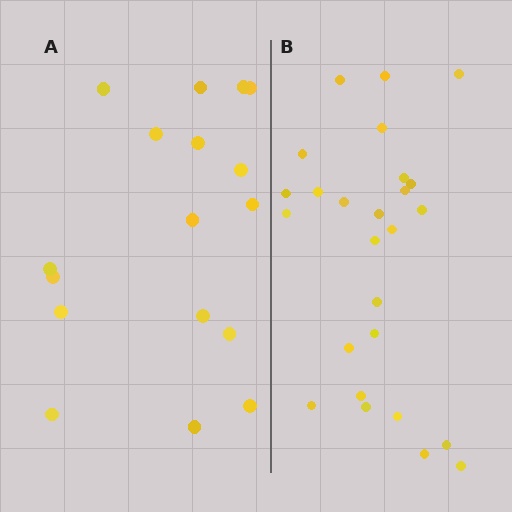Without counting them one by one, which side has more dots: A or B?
Region B (the right region) has more dots.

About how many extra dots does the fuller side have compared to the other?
Region B has roughly 8 or so more dots than region A.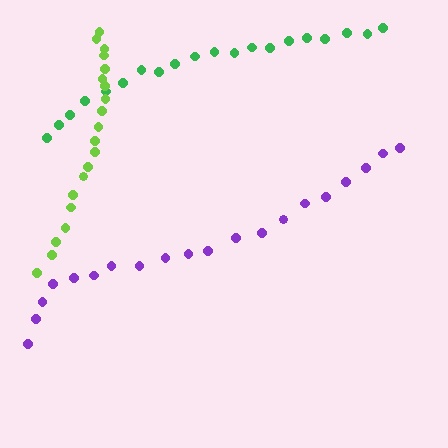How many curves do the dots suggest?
There are 3 distinct paths.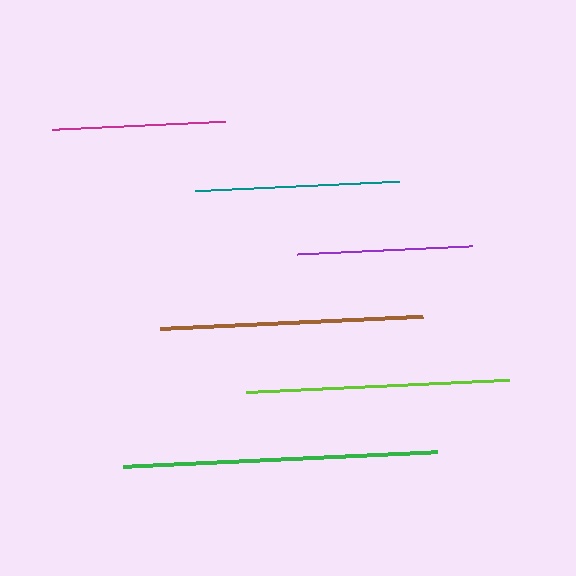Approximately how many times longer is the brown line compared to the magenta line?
The brown line is approximately 1.5 times the length of the magenta line.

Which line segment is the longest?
The green line is the longest at approximately 314 pixels.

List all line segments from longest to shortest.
From longest to shortest: green, brown, lime, teal, purple, magenta.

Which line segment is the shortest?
The magenta line is the shortest at approximately 172 pixels.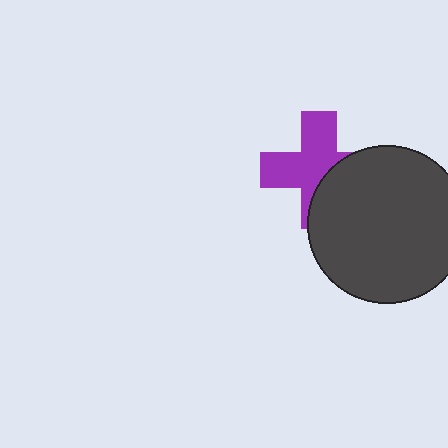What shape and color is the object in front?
The object in front is a dark gray circle.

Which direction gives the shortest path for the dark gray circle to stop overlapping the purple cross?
Moving toward the lower-right gives the shortest separation.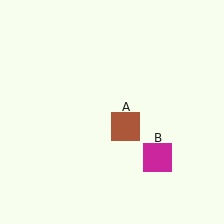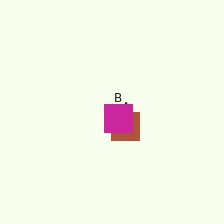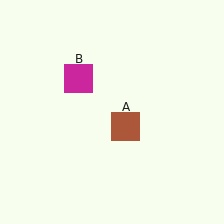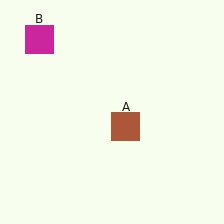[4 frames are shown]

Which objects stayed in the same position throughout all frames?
Brown square (object A) remained stationary.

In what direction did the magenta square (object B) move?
The magenta square (object B) moved up and to the left.